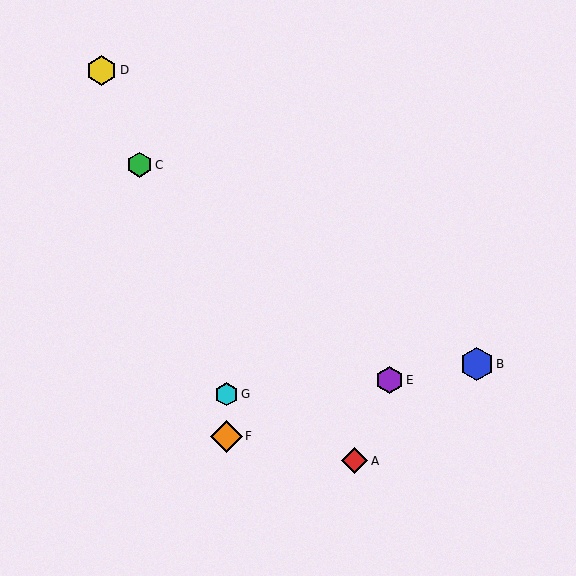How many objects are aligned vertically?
2 objects (F, G) are aligned vertically.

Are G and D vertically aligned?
No, G is at x≈226 and D is at x≈102.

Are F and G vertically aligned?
Yes, both are at x≈226.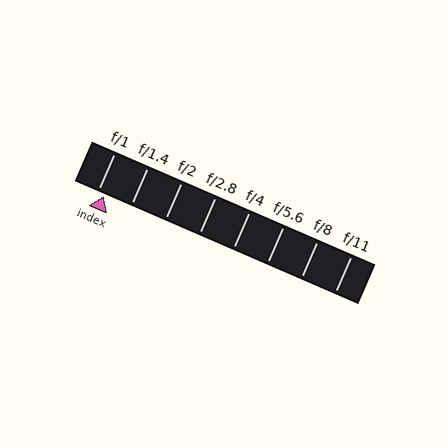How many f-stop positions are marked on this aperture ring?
There are 8 f-stop positions marked.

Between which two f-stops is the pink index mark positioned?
The index mark is between f/1 and f/1.4.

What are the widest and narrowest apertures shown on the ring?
The widest aperture shown is f/1 and the narrowest is f/11.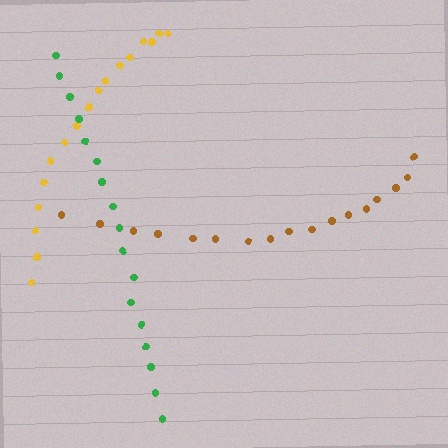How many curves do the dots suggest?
There are 3 distinct paths.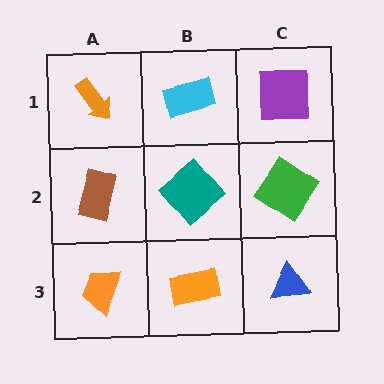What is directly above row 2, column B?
A cyan rectangle.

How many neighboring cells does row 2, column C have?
3.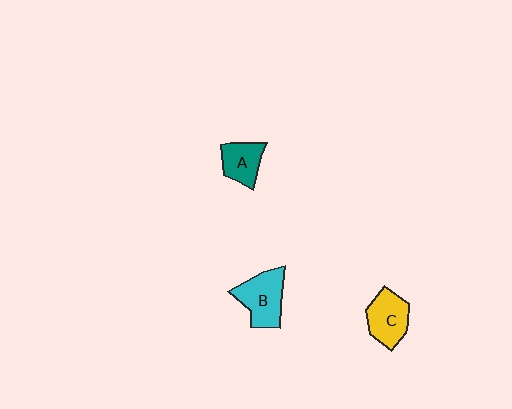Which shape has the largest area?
Shape B (cyan).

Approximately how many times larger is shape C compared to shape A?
Approximately 1.3 times.